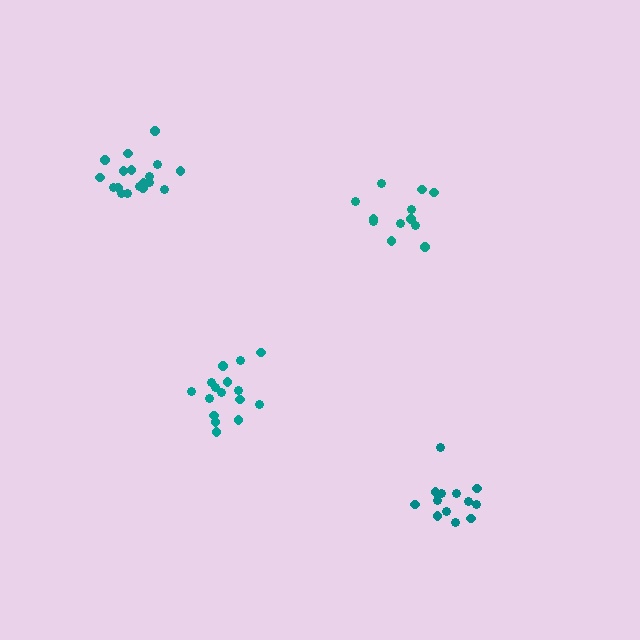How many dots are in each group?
Group 1: 13 dots, Group 2: 16 dots, Group 3: 12 dots, Group 4: 18 dots (59 total).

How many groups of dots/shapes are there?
There are 4 groups.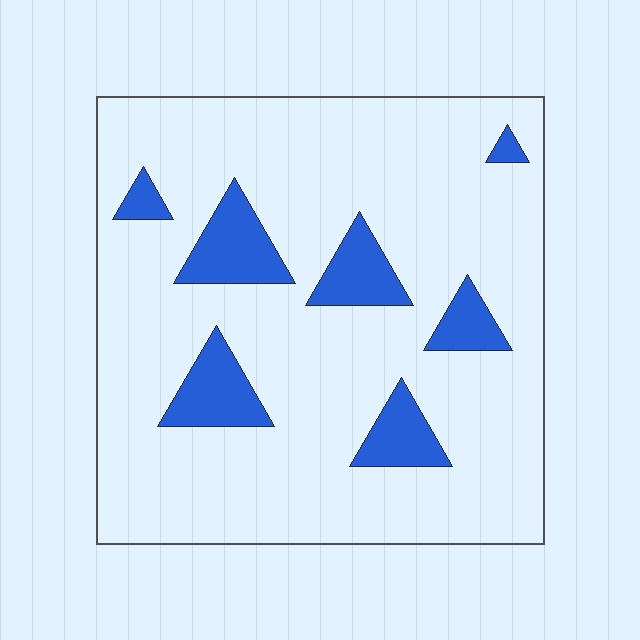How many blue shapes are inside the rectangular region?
7.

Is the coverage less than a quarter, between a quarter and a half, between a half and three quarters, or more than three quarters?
Less than a quarter.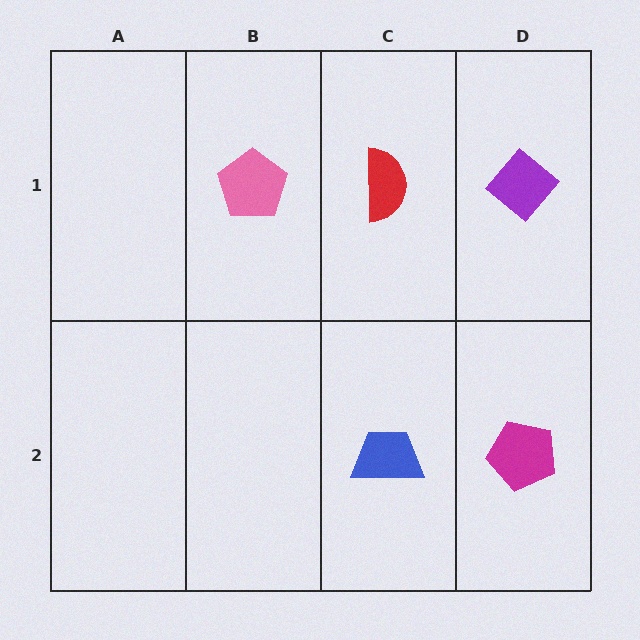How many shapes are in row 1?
3 shapes.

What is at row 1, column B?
A pink pentagon.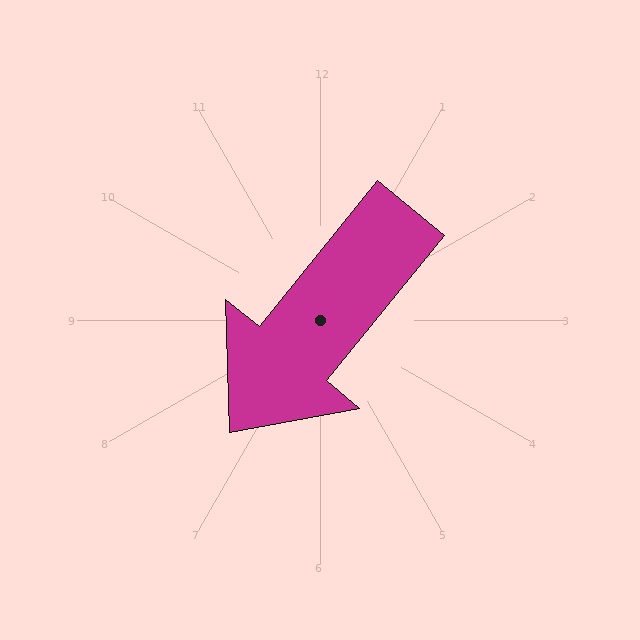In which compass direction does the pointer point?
Southwest.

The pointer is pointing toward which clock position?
Roughly 7 o'clock.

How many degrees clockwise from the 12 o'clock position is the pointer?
Approximately 219 degrees.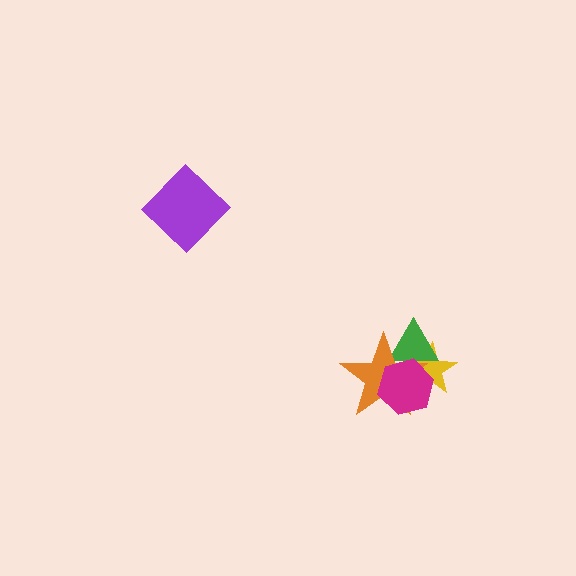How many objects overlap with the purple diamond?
0 objects overlap with the purple diamond.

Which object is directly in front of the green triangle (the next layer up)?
The orange star is directly in front of the green triangle.